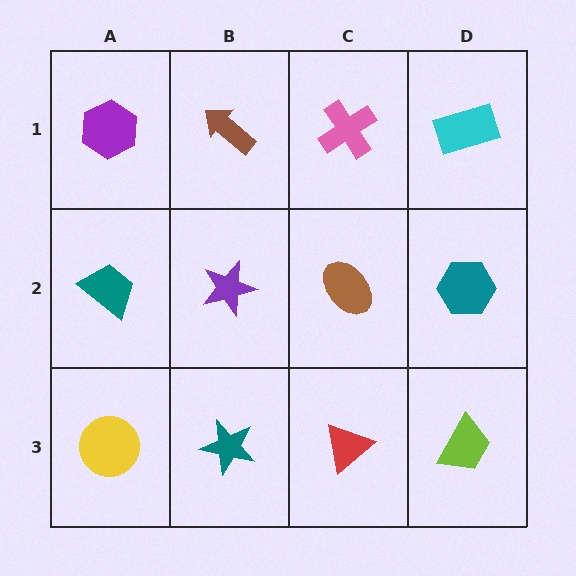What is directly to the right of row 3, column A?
A teal star.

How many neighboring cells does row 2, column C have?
4.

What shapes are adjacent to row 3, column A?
A teal trapezoid (row 2, column A), a teal star (row 3, column B).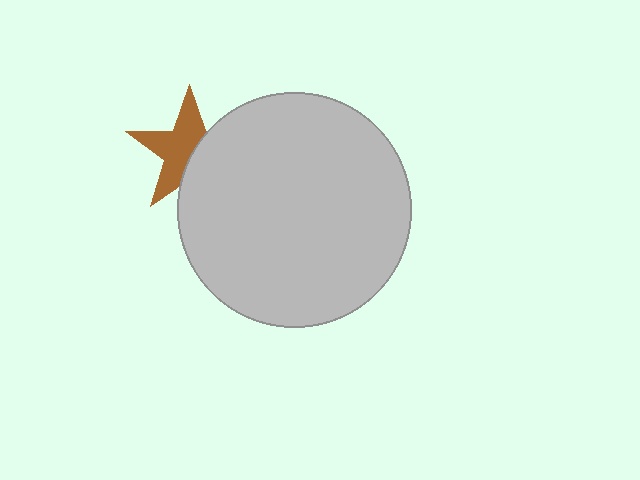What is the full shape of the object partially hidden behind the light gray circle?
The partially hidden object is a brown star.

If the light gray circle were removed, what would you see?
You would see the complete brown star.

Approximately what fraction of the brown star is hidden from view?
Roughly 42% of the brown star is hidden behind the light gray circle.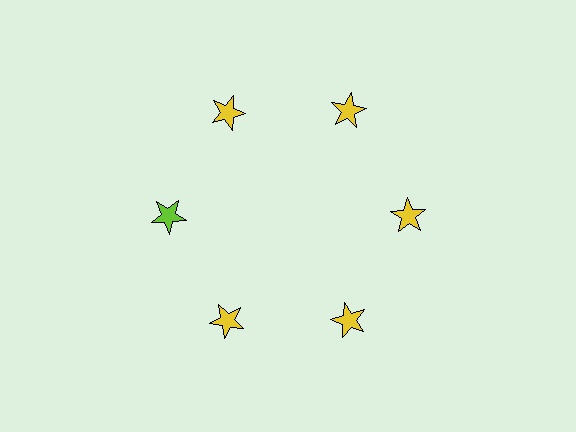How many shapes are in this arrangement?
There are 6 shapes arranged in a ring pattern.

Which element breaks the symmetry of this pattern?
The lime star at roughly the 9 o'clock position breaks the symmetry. All other shapes are yellow stars.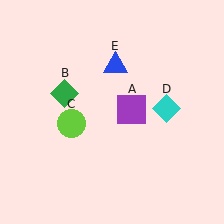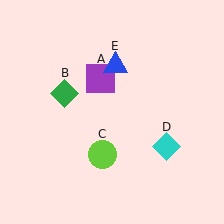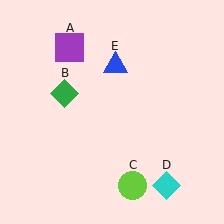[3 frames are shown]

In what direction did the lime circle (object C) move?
The lime circle (object C) moved down and to the right.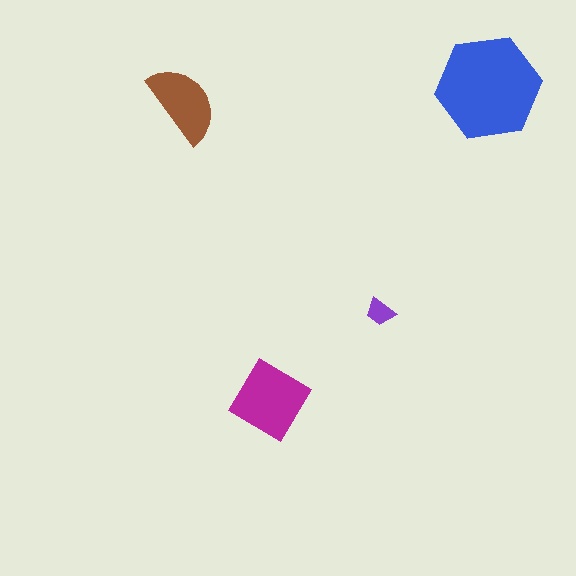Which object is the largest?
The blue hexagon.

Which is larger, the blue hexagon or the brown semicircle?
The blue hexagon.